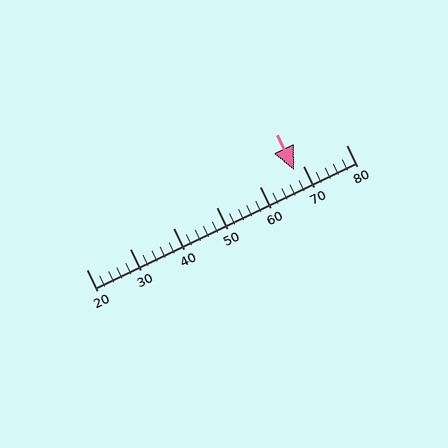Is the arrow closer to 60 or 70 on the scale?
The arrow is closer to 70.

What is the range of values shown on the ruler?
The ruler shows values from 20 to 80.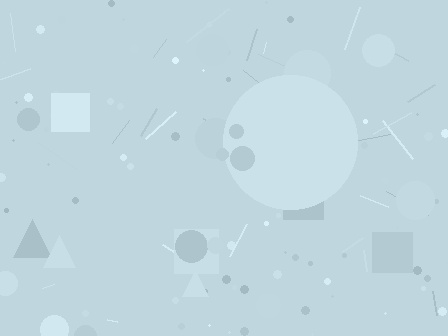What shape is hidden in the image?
A circle is hidden in the image.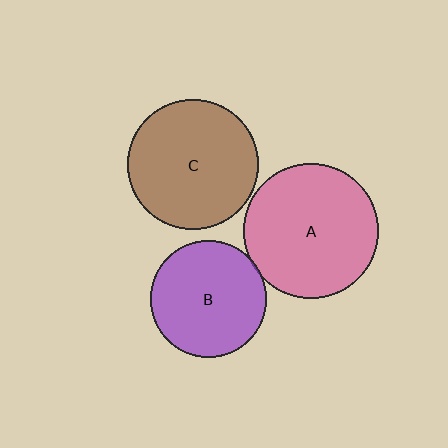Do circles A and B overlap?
Yes.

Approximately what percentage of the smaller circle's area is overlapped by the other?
Approximately 5%.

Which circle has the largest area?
Circle A (pink).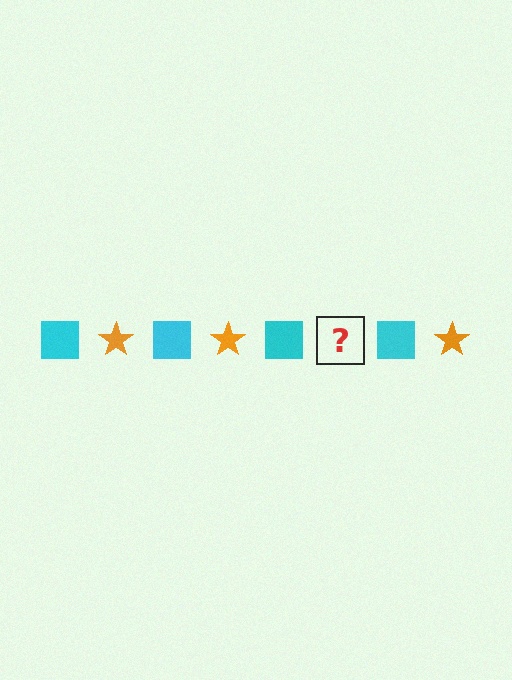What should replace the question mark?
The question mark should be replaced with an orange star.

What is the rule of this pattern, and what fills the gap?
The rule is that the pattern alternates between cyan square and orange star. The gap should be filled with an orange star.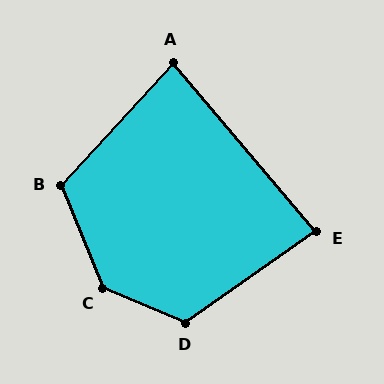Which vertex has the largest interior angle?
C, at approximately 135 degrees.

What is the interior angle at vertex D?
Approximately 122 degrees (obtuse).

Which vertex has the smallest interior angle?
A, at approximately 82 degrees.